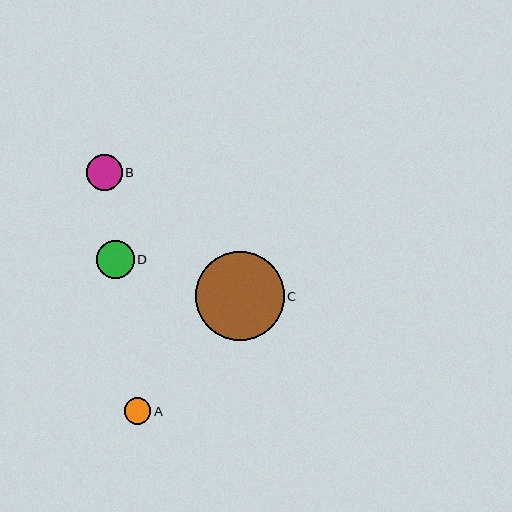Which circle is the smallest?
Circle A is the smallest with a size of approximately 26 pixels.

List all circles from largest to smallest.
From largest to smallest: C, D, B, A.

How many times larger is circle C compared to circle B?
Circle C is approximately 2.5 times the size of circle B.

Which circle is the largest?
Circle C is the largest with a size of approximately 89 pixels.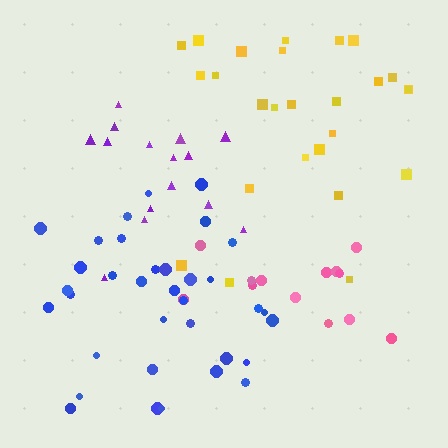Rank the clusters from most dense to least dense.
blue, yellow, pink, purple.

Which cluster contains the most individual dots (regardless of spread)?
Blue (35).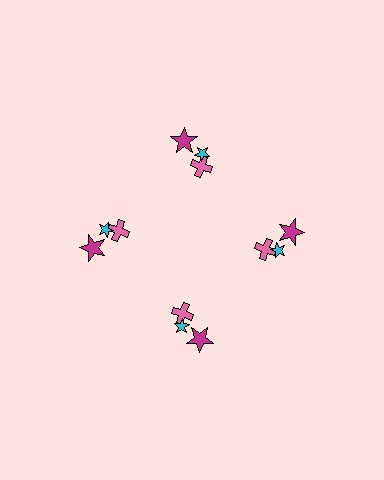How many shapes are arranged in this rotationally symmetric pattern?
There are 12 shapes, arranged in 4 groups of 3.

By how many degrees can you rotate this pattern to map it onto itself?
The pattern maps onto itself every 90 degrees of rotation.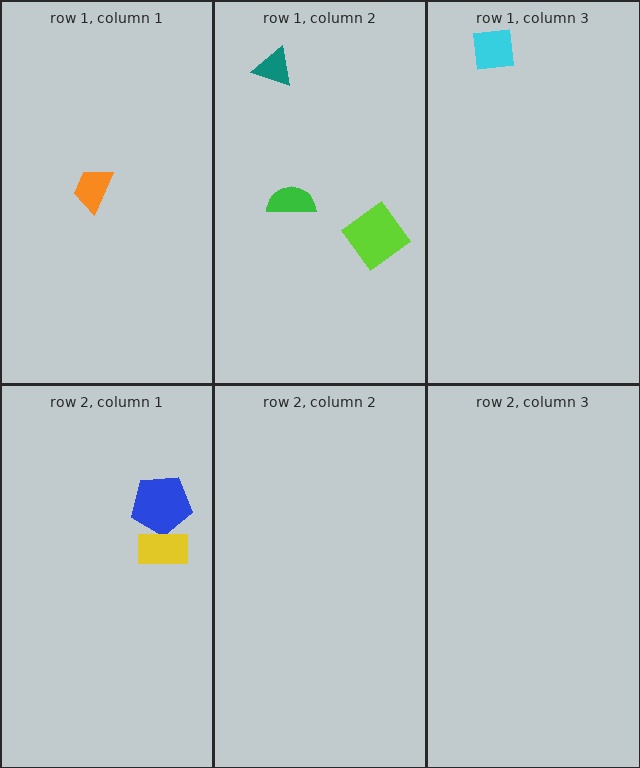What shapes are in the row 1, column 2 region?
The teal triangle, the green semicircle, the lime diamond.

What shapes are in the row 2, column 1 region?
The blue pentagon, the yellow rectangle.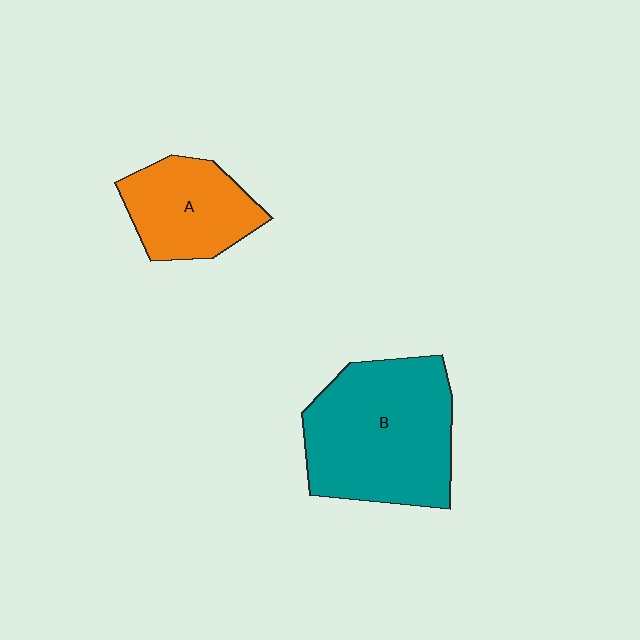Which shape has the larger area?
Shape B (teal).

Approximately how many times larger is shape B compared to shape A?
Approximately 1.8 times.